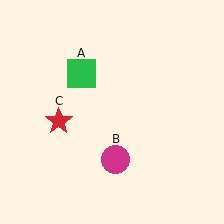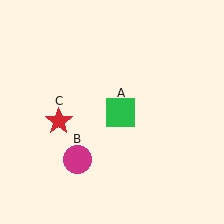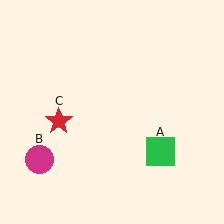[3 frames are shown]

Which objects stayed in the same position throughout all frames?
Red star (object C) remained stationary.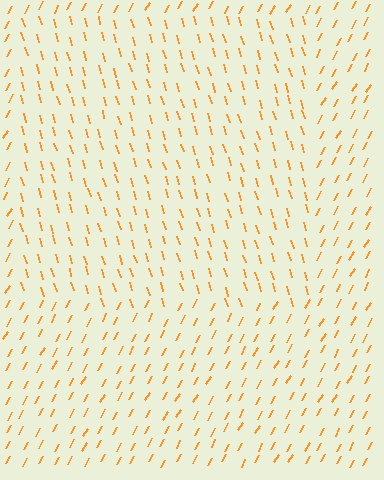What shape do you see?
I see a rectangle.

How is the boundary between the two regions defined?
The boundary is defined purely by a change in line orientation (approximately 45 degrees difference). All lines are the same color and thickness.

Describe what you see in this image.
The image is filled with small orange line segments. A rectangle region in the image has lines oriented differently from the surrounding lines, creating a visible texture boundary.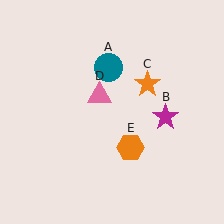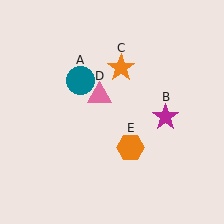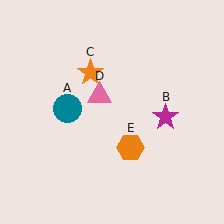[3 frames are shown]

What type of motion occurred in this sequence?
The teal circle (object A), orange star (object C) rotated counterclockwise around the center of the scene.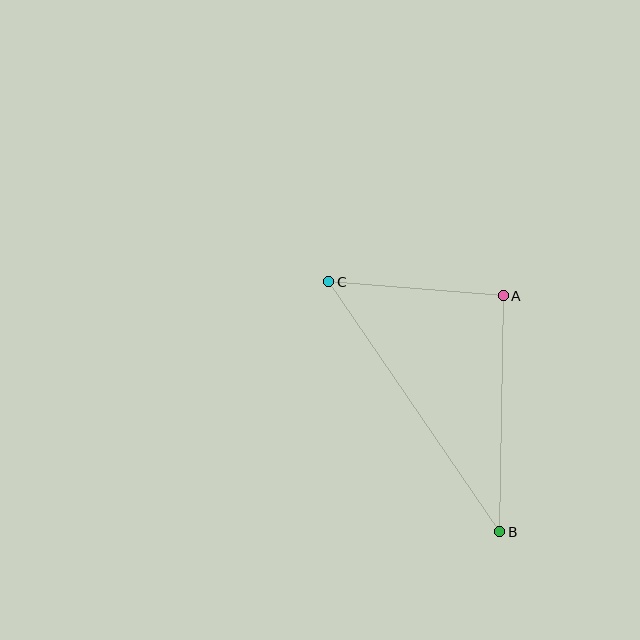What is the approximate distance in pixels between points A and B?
The distance between A and B is approximately 236 pixels.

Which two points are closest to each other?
Points A and C are closest to each other.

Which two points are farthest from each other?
Points B and C are farthest from each other.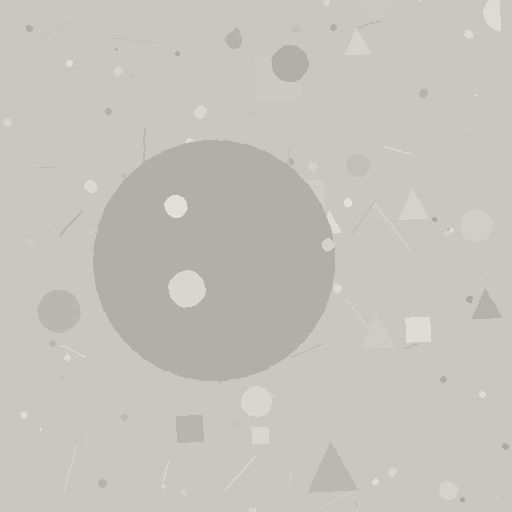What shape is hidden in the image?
A circle is hidden in the image.